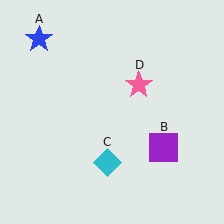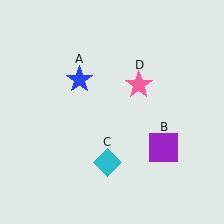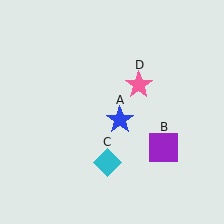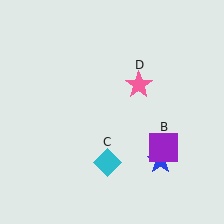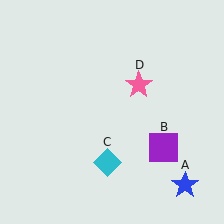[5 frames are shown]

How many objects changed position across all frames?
1 object changed position: blue star (object A).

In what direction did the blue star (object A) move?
The blue star (object A) moved down and to the right.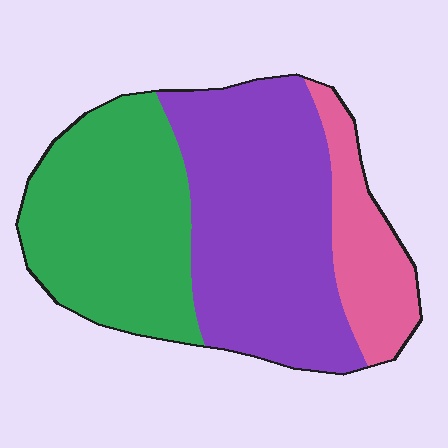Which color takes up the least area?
Pink, at roughly 15%.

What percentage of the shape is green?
Green covers roughly 40% of the shape.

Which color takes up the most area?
Purple, at roughly 45%.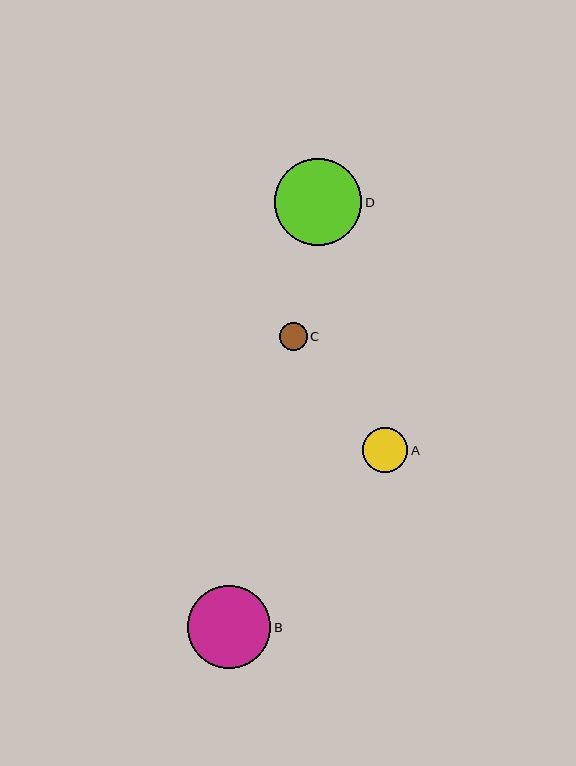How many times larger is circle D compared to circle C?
Circle D is approximately 3.1 times the size of circle C.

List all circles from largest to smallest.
From largest to smallest: D, B, A, C.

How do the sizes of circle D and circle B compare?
Circle D and circle B are approximately the same size.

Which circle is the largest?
Circle D is the largest with a size of approximately 87 pixels.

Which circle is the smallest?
Circle C is the smallest with a size of approximately 28 pixels.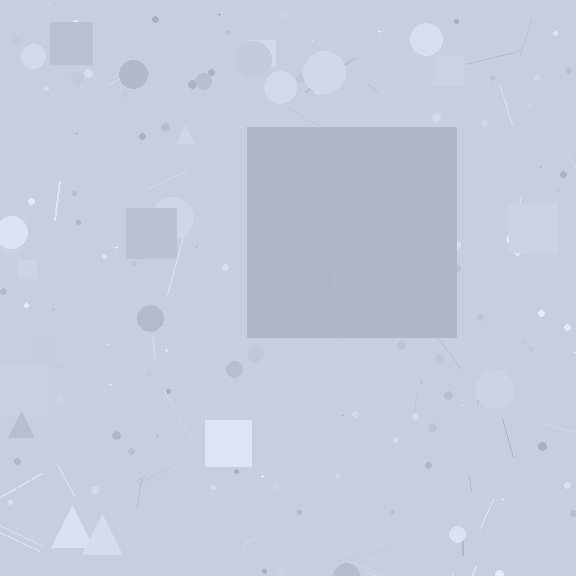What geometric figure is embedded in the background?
A square is embedded in the background.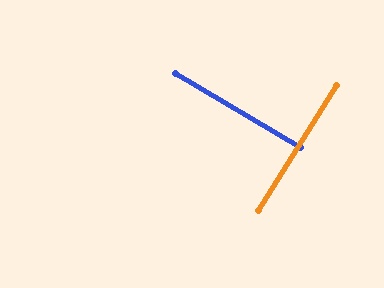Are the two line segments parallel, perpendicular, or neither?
Perpendicular — they meet at approximately 89°.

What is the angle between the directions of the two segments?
Approximately 89 degrees.